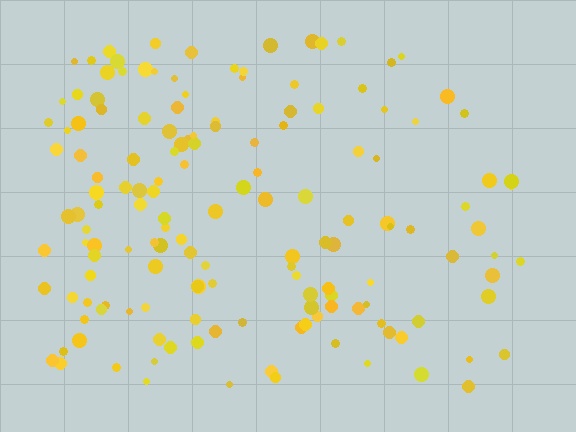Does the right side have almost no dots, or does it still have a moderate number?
Still a moderate number, just noticeably fewer than the left.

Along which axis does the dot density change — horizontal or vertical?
Horizontal.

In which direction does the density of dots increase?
From right to left, with the left side densest.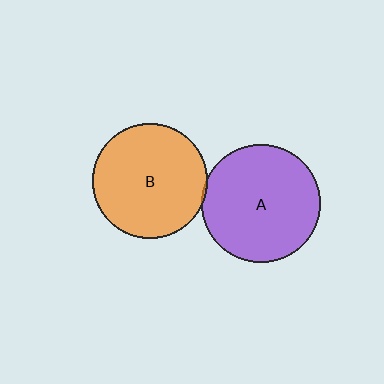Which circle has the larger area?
Circle A (purple).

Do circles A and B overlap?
Yes.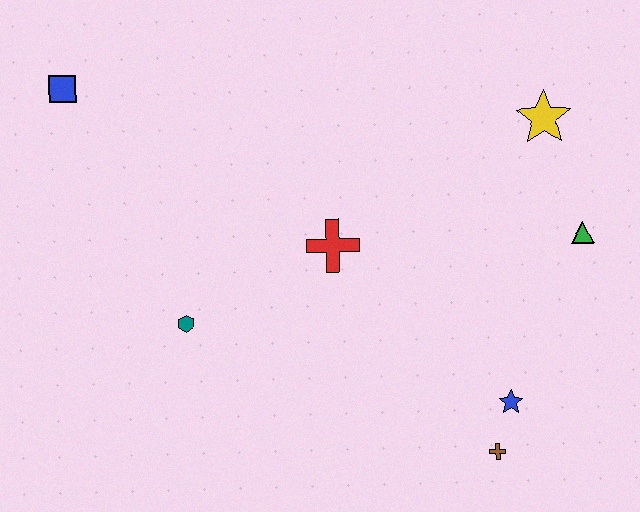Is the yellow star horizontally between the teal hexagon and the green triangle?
Yes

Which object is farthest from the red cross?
The blue square is farthest from the red cross.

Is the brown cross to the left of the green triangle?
Yes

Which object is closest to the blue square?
The teal hexagon is closest to the blue square.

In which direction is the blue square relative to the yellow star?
The blue square is to the left of the yellow star.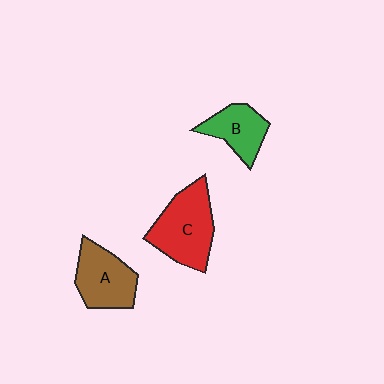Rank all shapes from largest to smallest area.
From largest to smallest: C (red), A (brown), B (green).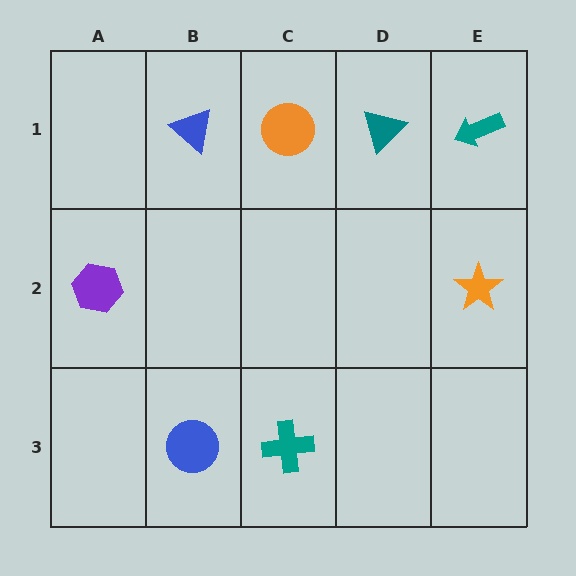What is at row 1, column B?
A blue triangle.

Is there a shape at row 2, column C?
No, that cell is empty.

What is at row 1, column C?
An orange circle.